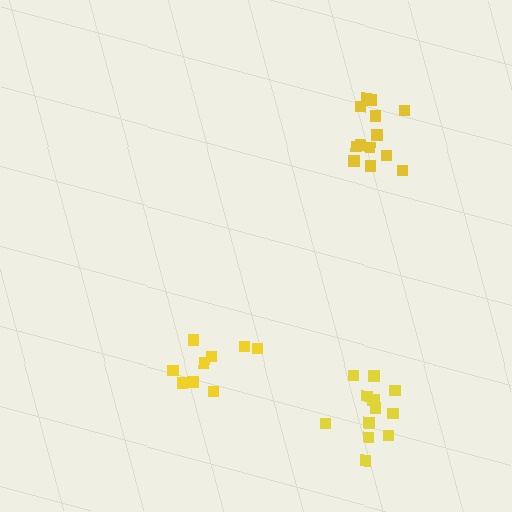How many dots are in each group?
Group 1: 13 dots, Group 2: 9 dots, Group 3: 13 dots (35 total).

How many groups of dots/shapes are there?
There are 3 groups.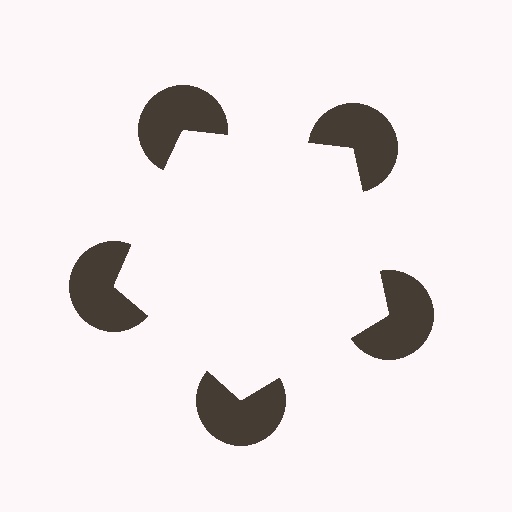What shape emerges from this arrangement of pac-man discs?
An illusory pentagon — its edges are inferred from the aligned wedge cuts in the pac-man discs, not physically drawn.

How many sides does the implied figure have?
5 sides.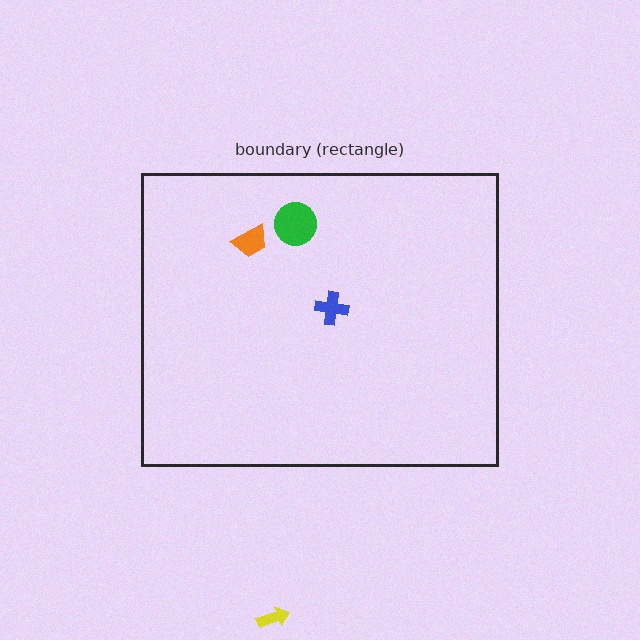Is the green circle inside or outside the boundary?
Inside.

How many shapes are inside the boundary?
3 inside, 1 outside.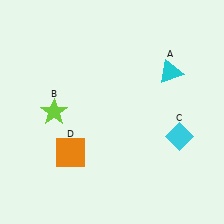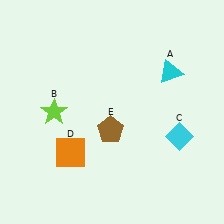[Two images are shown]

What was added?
A brown pentagon (E) was added in Image 2.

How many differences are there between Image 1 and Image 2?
There is 1 difference between the two images.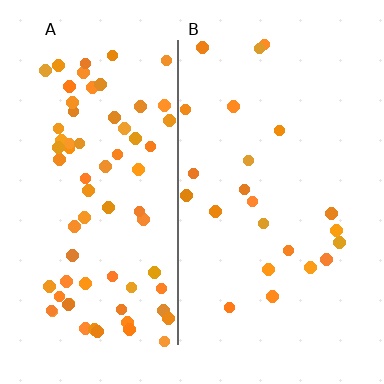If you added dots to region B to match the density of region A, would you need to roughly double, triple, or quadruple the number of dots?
Approximately triple.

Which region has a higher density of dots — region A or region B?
A (the left).